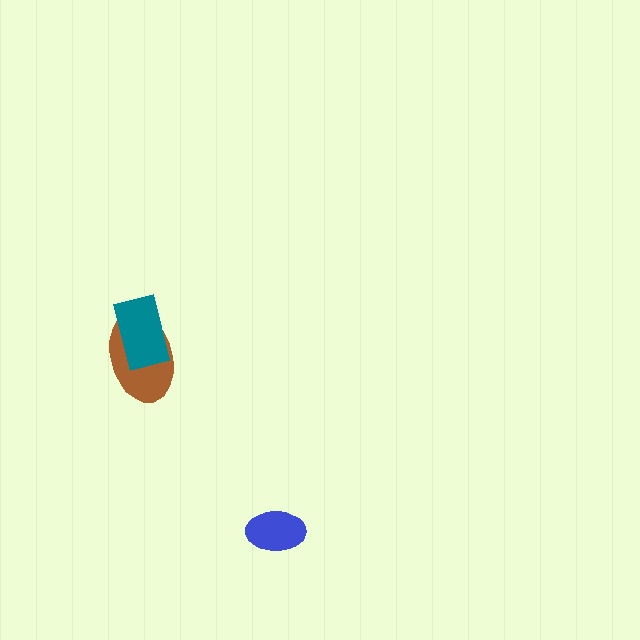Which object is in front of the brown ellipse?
The teal rectangle is in front of the brown ellipse.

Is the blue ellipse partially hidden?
No, no other shape covers it.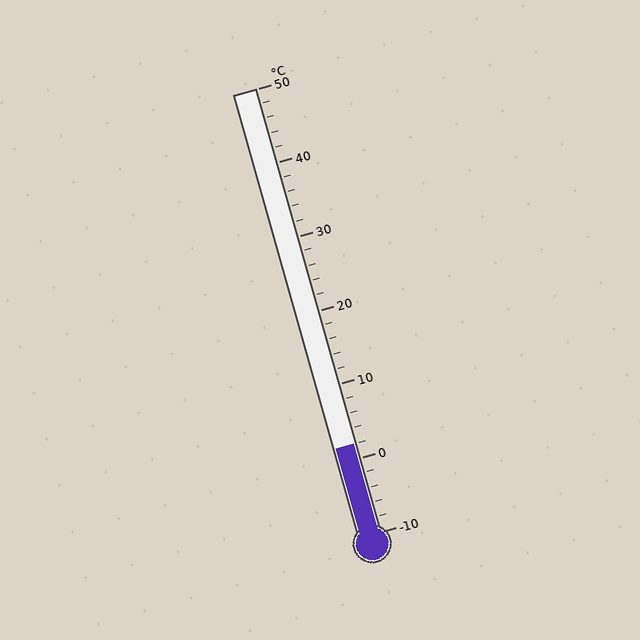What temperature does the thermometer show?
The thermometer shows approximately 2°C.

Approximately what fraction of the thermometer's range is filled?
The thermometer is filled to approximately 20% of its range.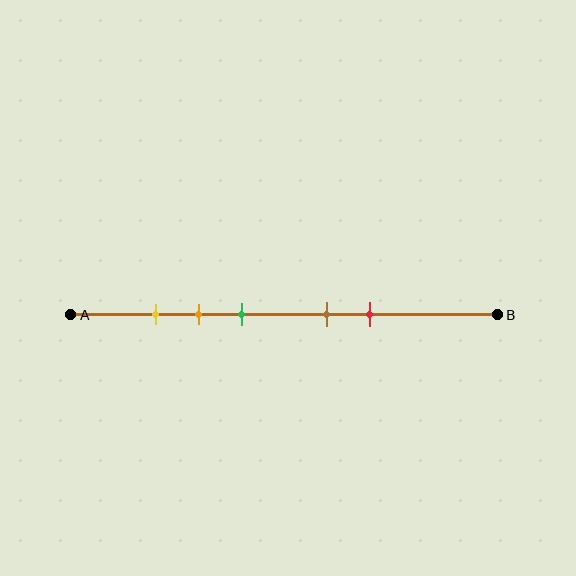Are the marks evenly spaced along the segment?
No, the marks are not evenly spaced.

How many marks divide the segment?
There are 5 marks dividing the segment.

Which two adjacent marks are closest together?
The yellow and orange marks are the closest adjacent pair.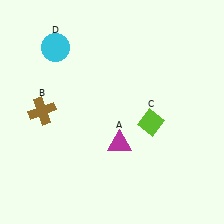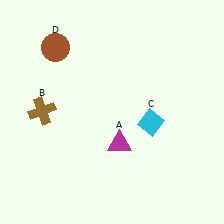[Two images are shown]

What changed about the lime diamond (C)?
In Image 1, C is lime. In Image 2, it changed to cyan.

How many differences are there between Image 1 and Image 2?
There are 2 differences between the two images.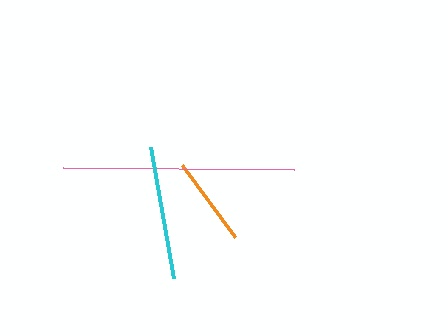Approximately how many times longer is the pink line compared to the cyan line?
The pink line is approximately 1.7 times the length of the cyan line.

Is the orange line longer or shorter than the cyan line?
The cyan line is longer than the orange line.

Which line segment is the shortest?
The orange line is the shortest at approximately 90 pixels.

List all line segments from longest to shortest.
From longest to shortest: pink, cyan, orange.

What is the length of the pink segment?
The pink segment is approximately 230 pixels long.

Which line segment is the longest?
The pink line is the longest at approximately 230 pixels.